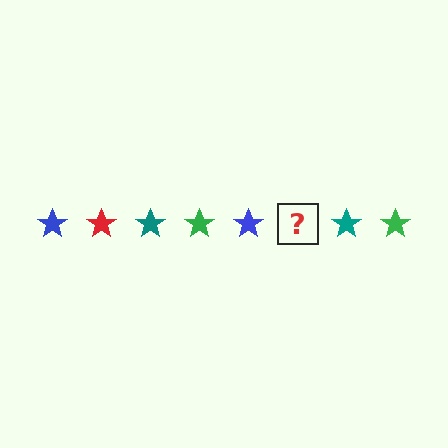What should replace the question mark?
The question mark should be replaced with a red star.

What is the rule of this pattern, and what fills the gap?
The rule is that the pattern cycles through blue, red, teal, green stars. The gap should be filled with a red star.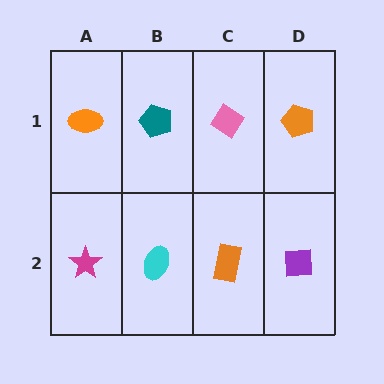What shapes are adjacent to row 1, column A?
A magenta star (row 2, column A), a teal pentagon (row 1, column B).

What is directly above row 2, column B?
A teal pentagon.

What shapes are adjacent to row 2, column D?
An orange pentagon (row 1, column D), an orange rectangle (row 2, column C).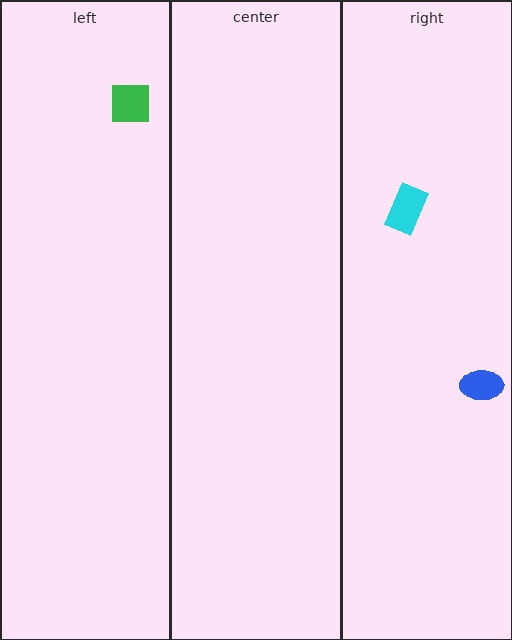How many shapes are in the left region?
1.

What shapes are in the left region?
The green square.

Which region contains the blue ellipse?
The right region.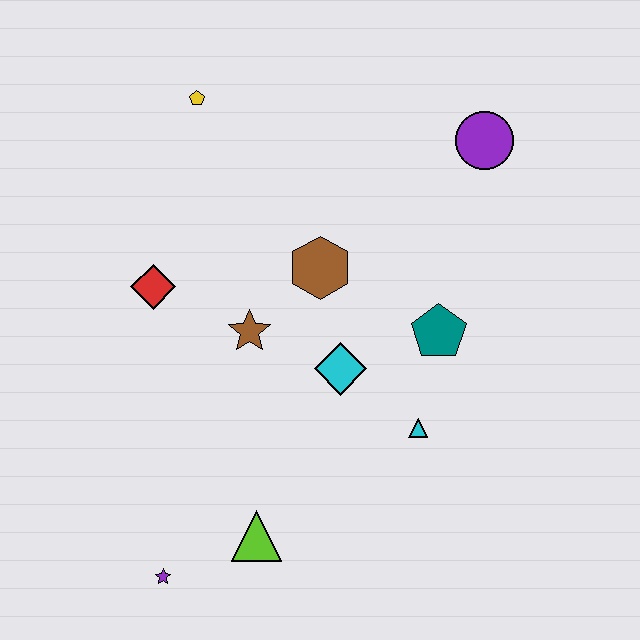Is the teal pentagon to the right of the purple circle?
No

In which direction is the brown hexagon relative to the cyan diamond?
The brown hexagon is above the cyan diamond.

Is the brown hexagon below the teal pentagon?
No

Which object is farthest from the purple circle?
The purple star is farthest from the purple circle.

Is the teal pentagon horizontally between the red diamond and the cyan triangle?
No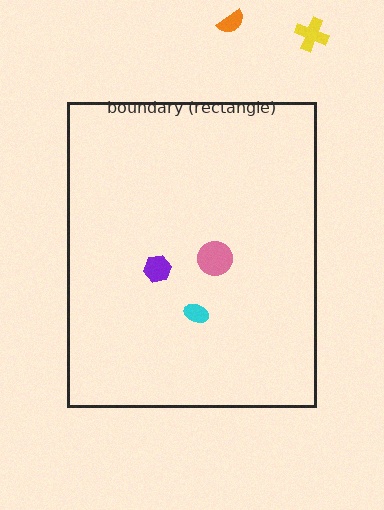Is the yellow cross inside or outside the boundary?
Outside.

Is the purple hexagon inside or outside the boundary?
Inside.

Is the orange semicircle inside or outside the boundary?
Outside.